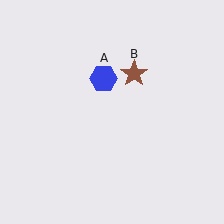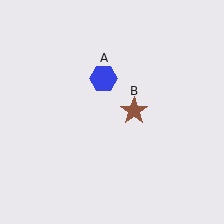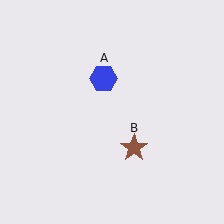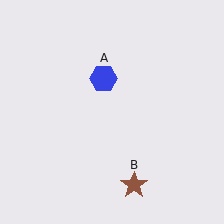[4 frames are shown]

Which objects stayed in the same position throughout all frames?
Blue hexagon (object A) remained stationary.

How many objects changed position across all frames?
1 object changed position: brown star (object B).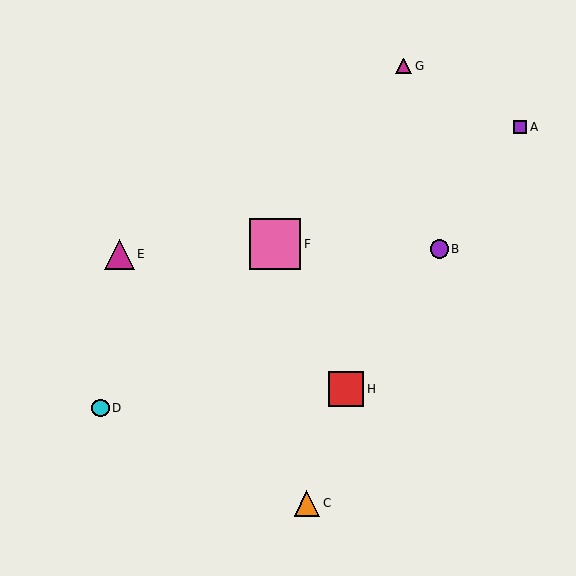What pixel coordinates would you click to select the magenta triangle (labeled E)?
Click at (119, 254) to select the magenta triangle E.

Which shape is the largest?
The pink square (labeled F) is the largest.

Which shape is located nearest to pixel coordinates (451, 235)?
The purple circle (labeled B) at (439, 249) is nearest to that location.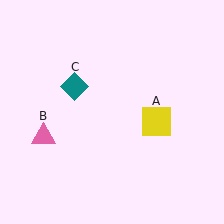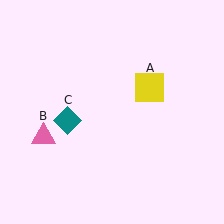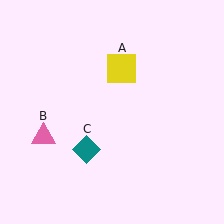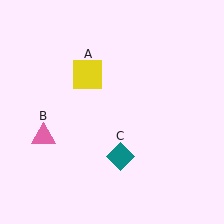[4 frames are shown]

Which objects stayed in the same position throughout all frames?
Pink triangle (object B) remained stationary.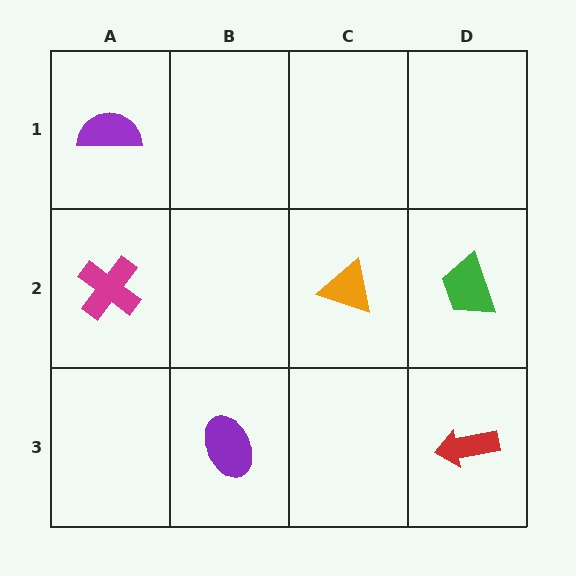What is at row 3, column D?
A red arrow.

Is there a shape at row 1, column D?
No, that cell is empty.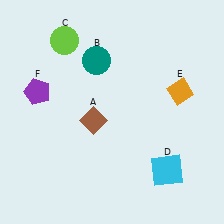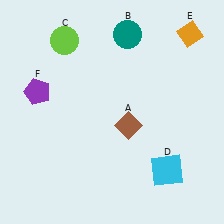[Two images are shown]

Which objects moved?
The objects that moved are: the brown diamond (A), the teal circle (B), the orange diamond (E).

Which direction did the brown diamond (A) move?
The brown diamond (A) moved right.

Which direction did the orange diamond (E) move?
The orange diamond (E) moved up.